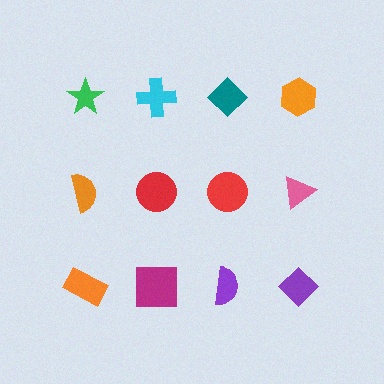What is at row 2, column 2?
A red circle.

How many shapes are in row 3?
4 shapes.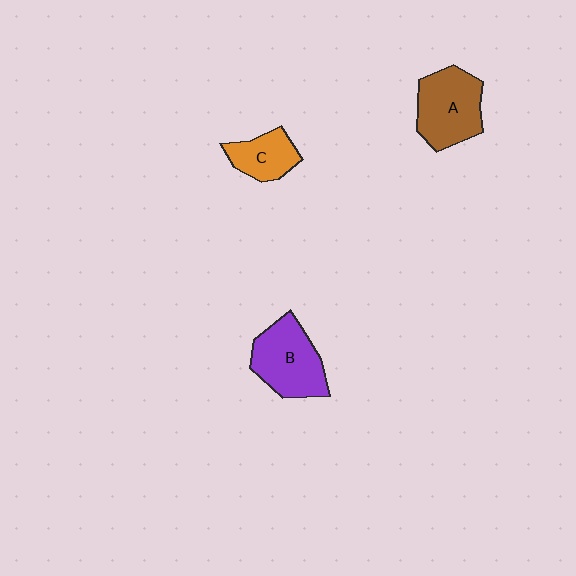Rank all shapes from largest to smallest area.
From largest to smallest: B (purple), A (brown), C (orange).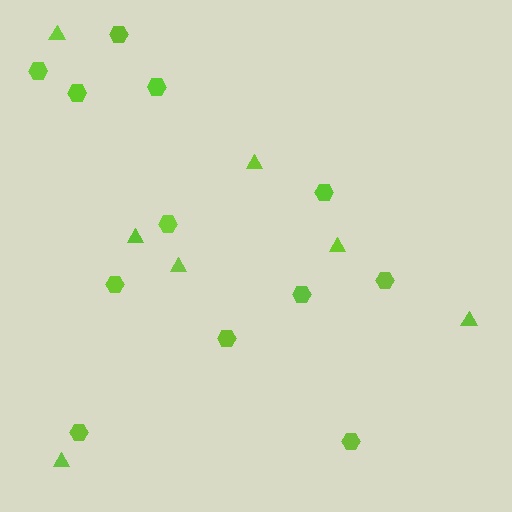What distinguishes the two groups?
There are 2 groups: one group of triangles (7) and one group of hexagons (12).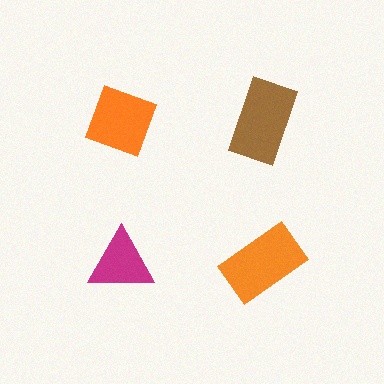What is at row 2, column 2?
An orange rectangle.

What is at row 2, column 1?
A magenta triangle.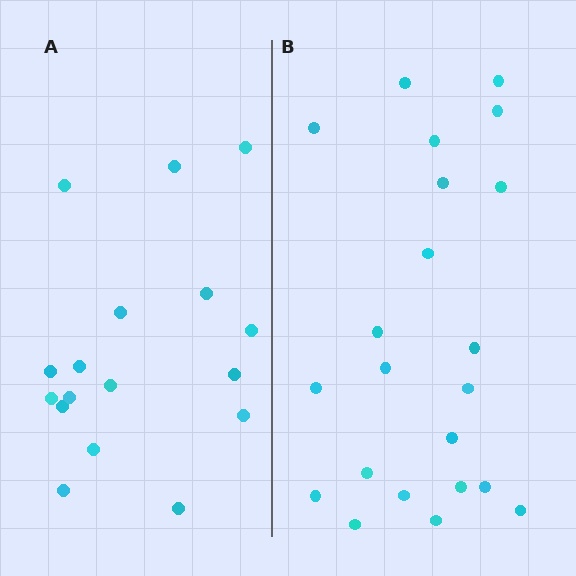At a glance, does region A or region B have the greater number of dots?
Region B (the right region) has more dots.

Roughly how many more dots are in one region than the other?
Region B has about 5 more dots than region A.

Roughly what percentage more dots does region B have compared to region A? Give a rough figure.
About 30% more.